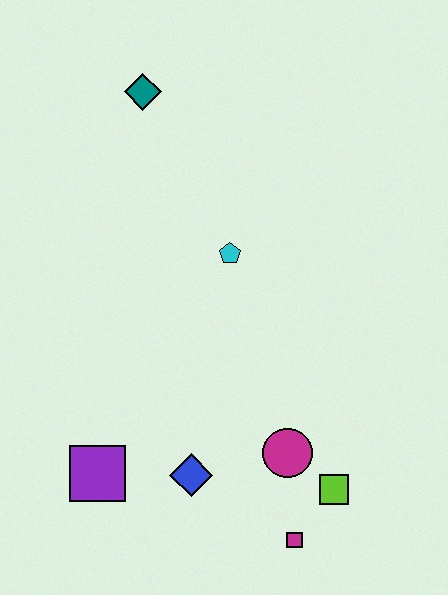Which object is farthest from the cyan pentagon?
The magenta square is farthest from the cyan pentagon.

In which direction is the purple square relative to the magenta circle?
The purple square is to the left of the magenta circle.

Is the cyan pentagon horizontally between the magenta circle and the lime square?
No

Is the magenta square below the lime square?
Yes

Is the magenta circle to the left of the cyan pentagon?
No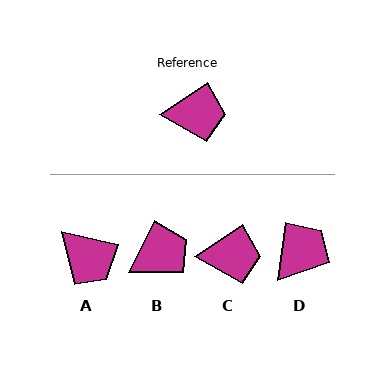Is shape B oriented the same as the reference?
No, it is off by about 30 degrees.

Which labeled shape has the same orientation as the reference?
C.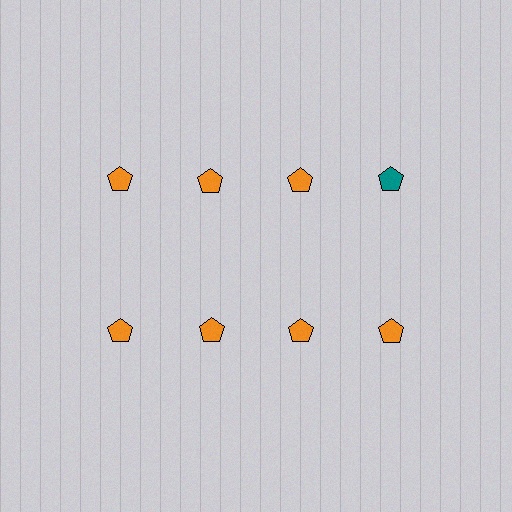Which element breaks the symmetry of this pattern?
The teal pentagon in the top row, second from right column breaks the symmetry. All other shapes are orange pentagons.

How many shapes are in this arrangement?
There are 8 shapes arranged in a grid pattern.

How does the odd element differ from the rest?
It has a different color: teal instead of orange.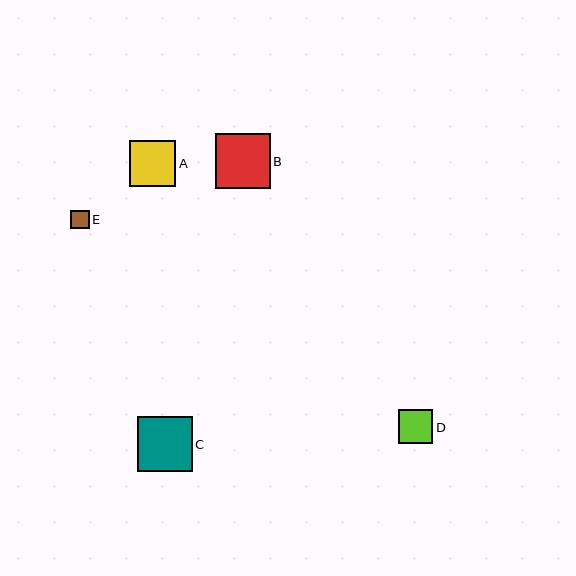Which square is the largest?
Square B is the largest with a size of approximately 55 pixels.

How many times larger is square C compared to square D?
Square C is approximately 1.6 times the size of square D.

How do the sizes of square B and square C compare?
Square B and square C are approximately the same size.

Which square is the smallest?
Square E is the smallest with a size of approximately 19 pixels.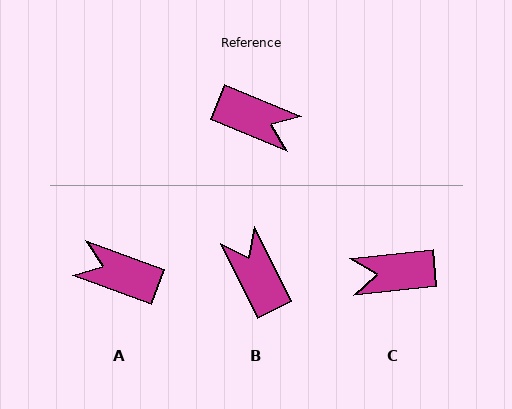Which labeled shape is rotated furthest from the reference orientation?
A, about 178 degrees away.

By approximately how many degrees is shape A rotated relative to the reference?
Approximately 178 degrees clockwise.